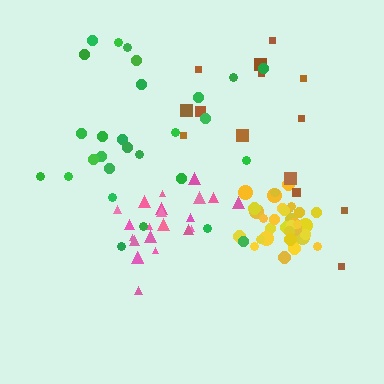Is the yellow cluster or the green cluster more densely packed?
Yellow.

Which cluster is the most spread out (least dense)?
Brown.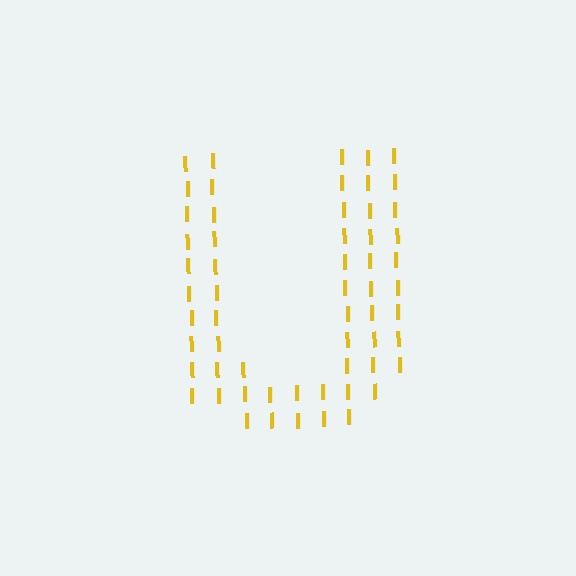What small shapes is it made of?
It is made of small letter I's.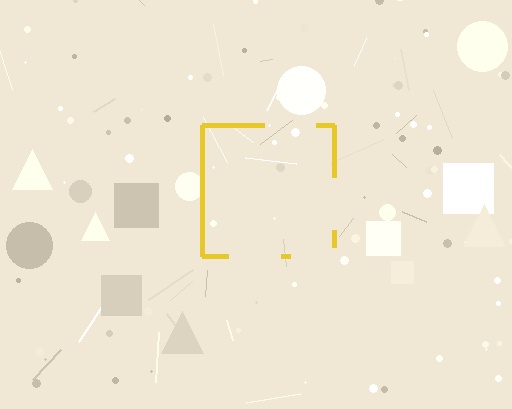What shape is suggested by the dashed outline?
The dashed outline suggests a square.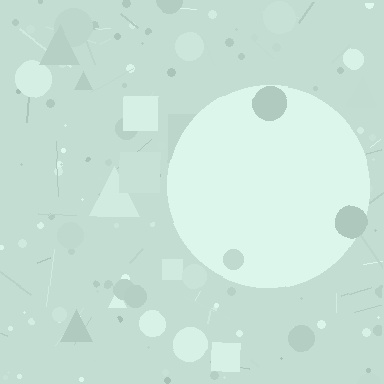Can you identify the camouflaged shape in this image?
The camouflaged shape is a circle.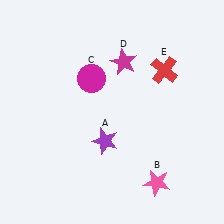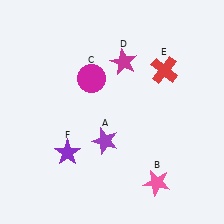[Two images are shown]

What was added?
A purple star (F) was added in Image 2.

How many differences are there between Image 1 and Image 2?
There is 1 difference between the two images.